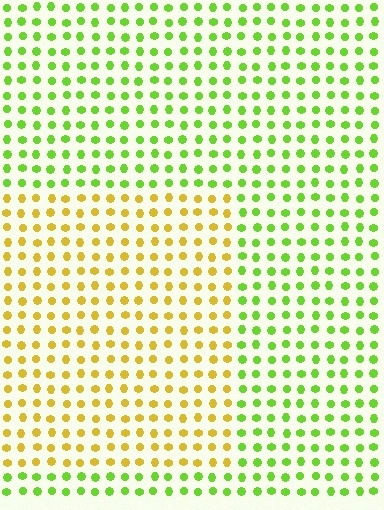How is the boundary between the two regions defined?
The boundary is defined purely by a slight shift in hue (about 49 degrees). Spacing, size, and orientation are identical on both sides.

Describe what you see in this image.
The image is filled with small lime elements in a uniform arrangement. A rectangle-shaped region is visible where the elements are tinted to a slightly different hue, forming a subtle color boundary.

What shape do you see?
I see a rectangle.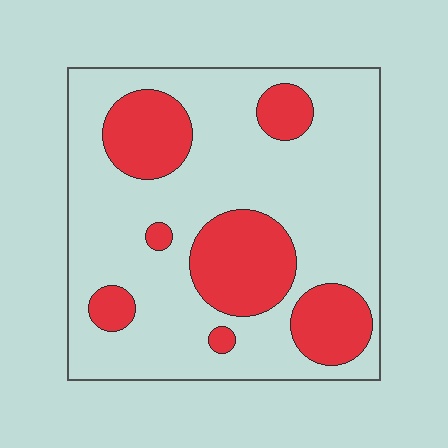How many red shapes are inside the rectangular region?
7.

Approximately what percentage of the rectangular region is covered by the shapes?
Approximately 25%.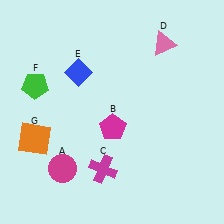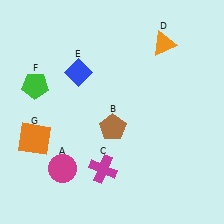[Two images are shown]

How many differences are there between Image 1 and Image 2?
There are 2 differences between the two images.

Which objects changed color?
B changed from magenta to brown. D changed from pink to orange.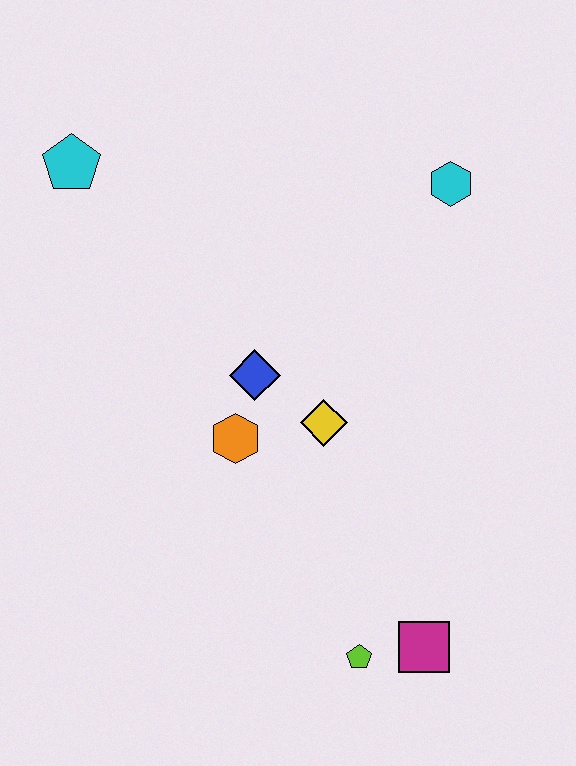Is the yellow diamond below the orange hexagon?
No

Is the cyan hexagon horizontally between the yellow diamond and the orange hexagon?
No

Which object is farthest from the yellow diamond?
The cyan pentagon is farthest from the yellow diamond.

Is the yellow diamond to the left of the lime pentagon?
Yes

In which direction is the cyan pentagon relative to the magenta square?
The cyan pentagon is above the magenta square.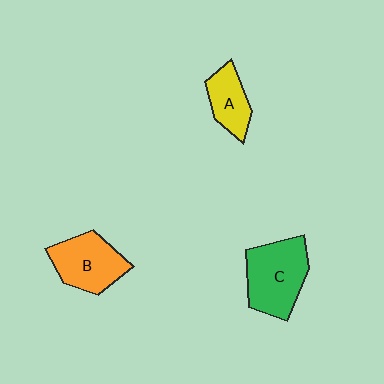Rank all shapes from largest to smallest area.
From largest to smallest: C (green), B (orange), A (yellow).